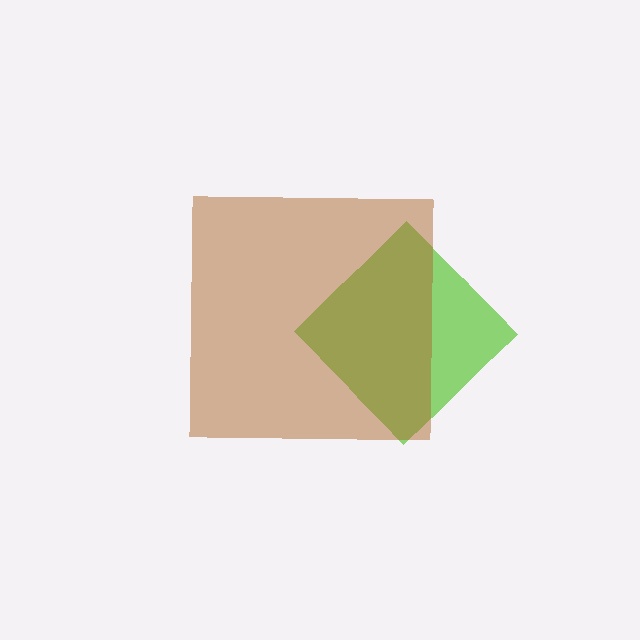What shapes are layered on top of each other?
The layered shapes are: a lime diamond, a brown square.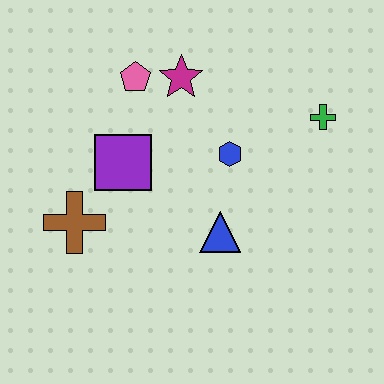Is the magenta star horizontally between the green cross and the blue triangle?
No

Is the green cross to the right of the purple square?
Yes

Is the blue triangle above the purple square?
No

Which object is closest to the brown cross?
The purple square is closest to the brown cross.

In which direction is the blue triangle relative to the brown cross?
The blue triangle is to the right of the brown cross.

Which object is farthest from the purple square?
The green cross is farthest from the purple square.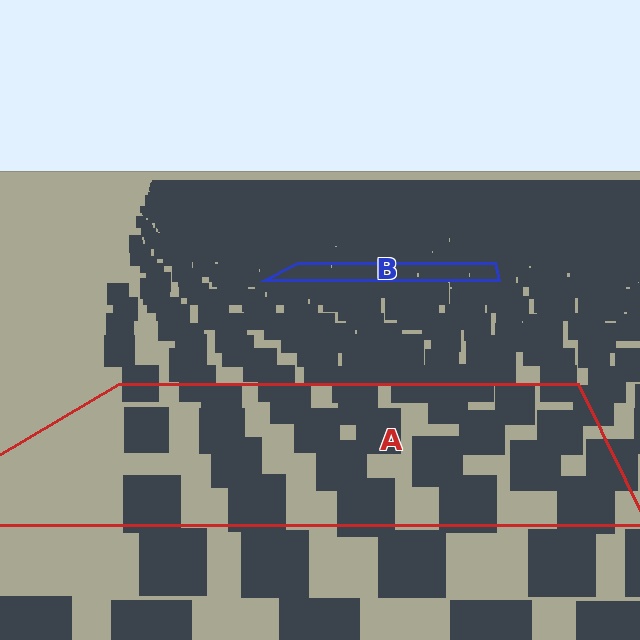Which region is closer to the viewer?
Region A is closer. The texture elements there are larger and more spread out.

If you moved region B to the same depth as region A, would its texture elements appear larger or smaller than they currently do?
They would appear larger. At a closer depth, the same texture elements are projected at a bigger on-screen size.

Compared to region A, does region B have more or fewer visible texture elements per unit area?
Region B has more texture elements per unit area — they are packed more densely because it is farther away.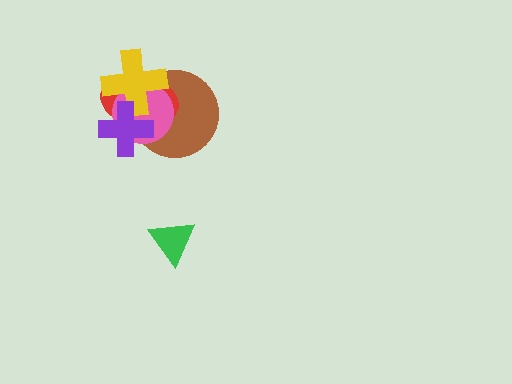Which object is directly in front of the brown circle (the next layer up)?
The red ellipse is directly in front of the brown circle.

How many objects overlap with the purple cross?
4 objects overlap with the purple cross.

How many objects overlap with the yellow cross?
4 objects overlap with the yellow cross.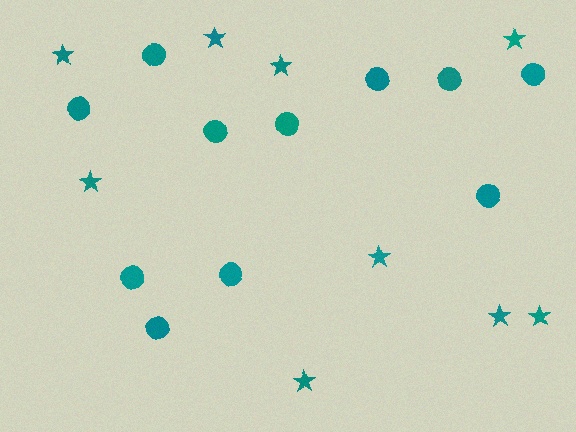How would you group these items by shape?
There are 2 groups: one group of circles (11) and one group of stars (9).